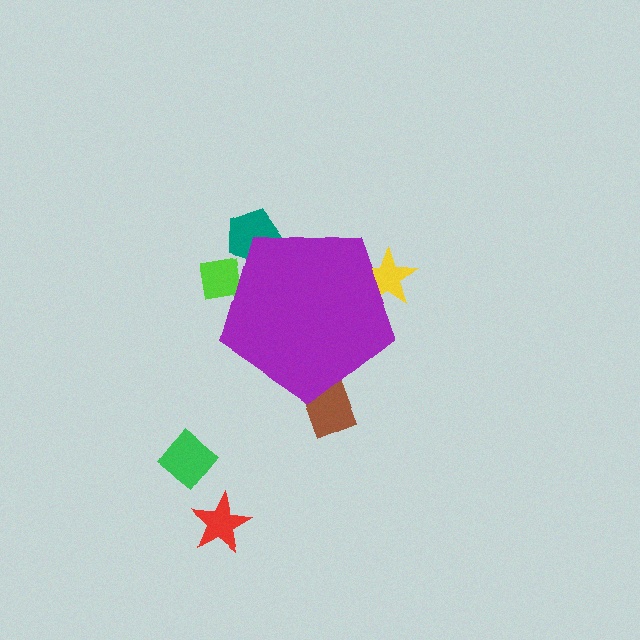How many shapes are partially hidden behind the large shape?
4 shapes are partially hidden.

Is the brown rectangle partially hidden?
Yes, the brown rectangle is partially hidden behind the purple pentagon.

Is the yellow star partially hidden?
Yes, the yellow star is partially hidden behind the purple pentagon.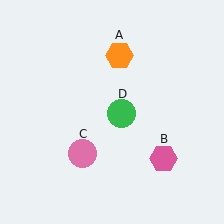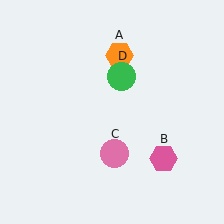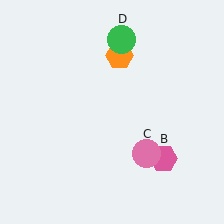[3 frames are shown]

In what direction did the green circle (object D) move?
The green circle (object D) moved up.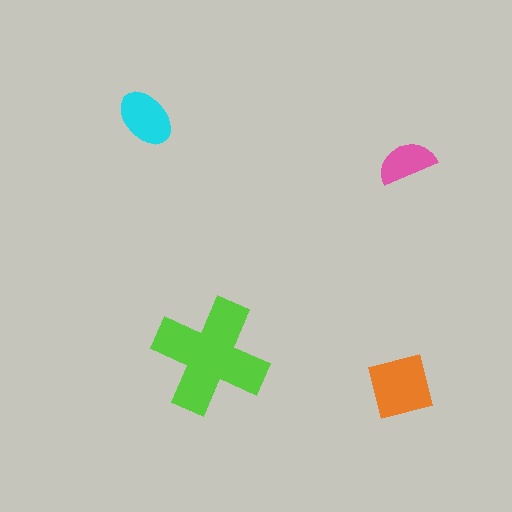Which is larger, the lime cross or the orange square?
The lime cross.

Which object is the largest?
The lime cross.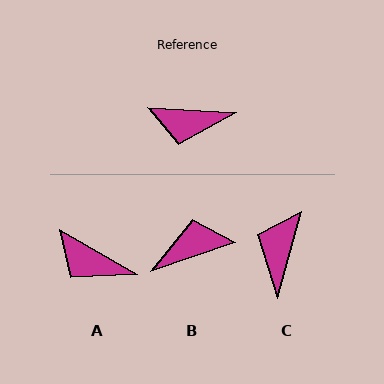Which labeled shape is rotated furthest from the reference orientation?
B, about 158 degrees away.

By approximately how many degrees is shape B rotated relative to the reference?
Approximately 158 degrees clockwise.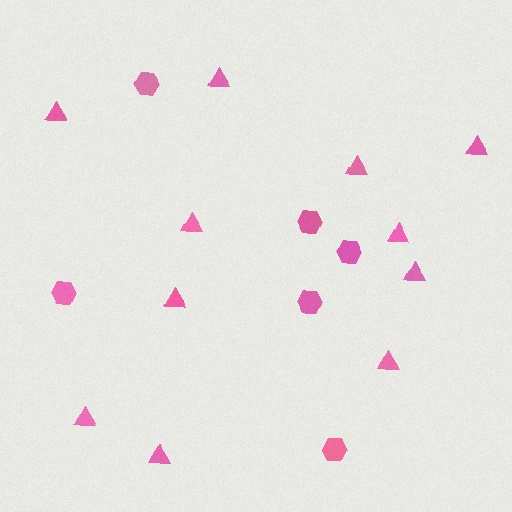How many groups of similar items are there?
There are 2 groups: one group of triangles (11) and one group of hexagons (6).